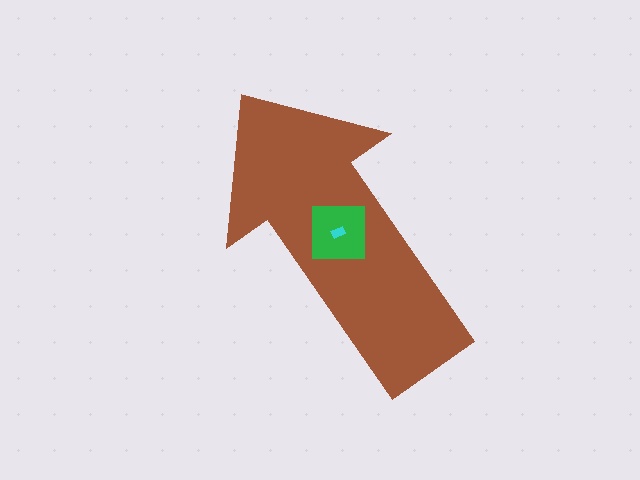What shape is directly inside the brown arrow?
The green square.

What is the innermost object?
The cyan rectangle.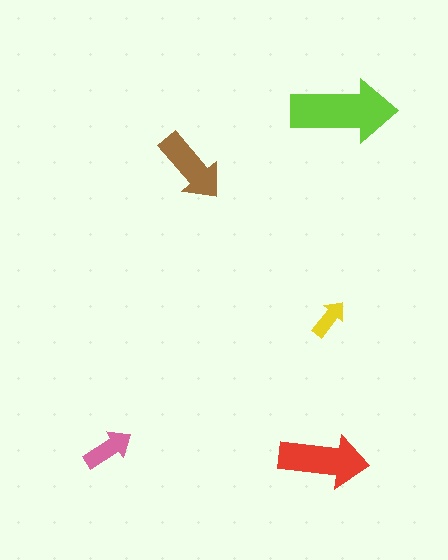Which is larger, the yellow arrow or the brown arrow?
The brown one.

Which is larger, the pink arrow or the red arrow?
The red one.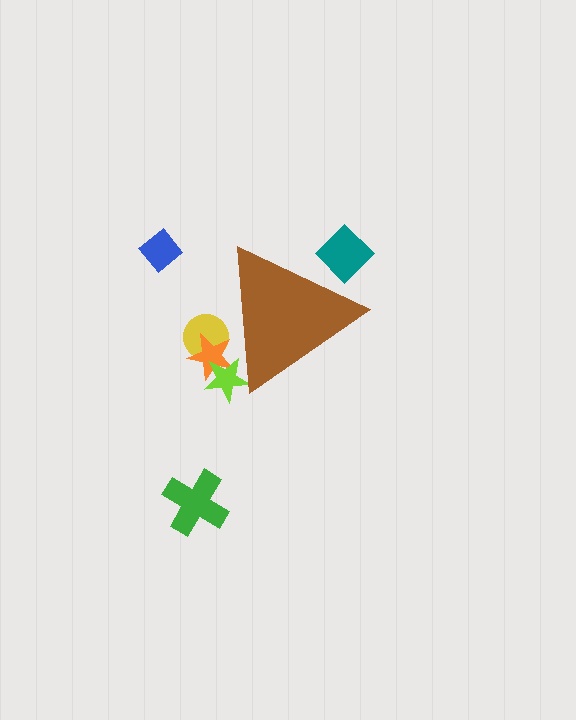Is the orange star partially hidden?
Yes, the orange star is partially hidden behind the brown triangle.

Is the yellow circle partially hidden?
Yes, the yellow circle is partially hidden behind the brown triangle.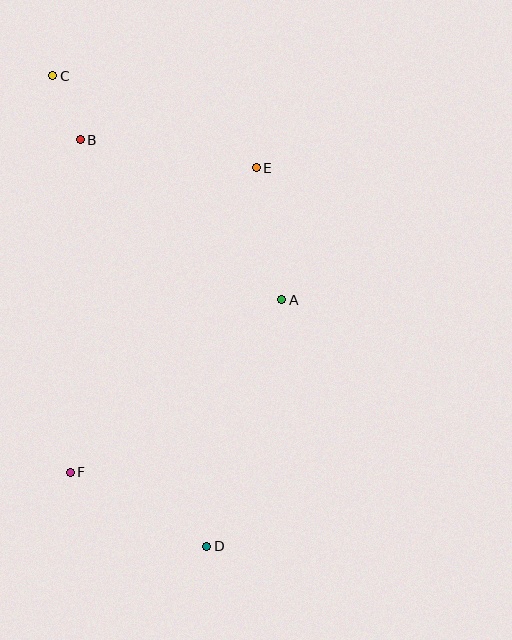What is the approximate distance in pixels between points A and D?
The distance between A and D is approximately 258 pixels.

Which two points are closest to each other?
Points B and C are closest to each other.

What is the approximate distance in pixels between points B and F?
The distance between B and F is approximately 332 pixels.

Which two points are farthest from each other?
Points C and D are farthest from each other.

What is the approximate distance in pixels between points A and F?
The distance between A and F is approximately 273 pixels.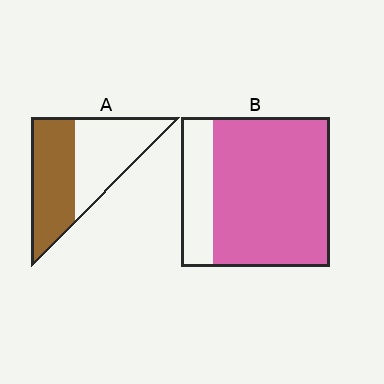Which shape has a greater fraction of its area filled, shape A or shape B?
Shape B.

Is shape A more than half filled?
Roughly half.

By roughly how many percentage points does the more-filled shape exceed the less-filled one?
By roughly 30 percentage points (B over A).